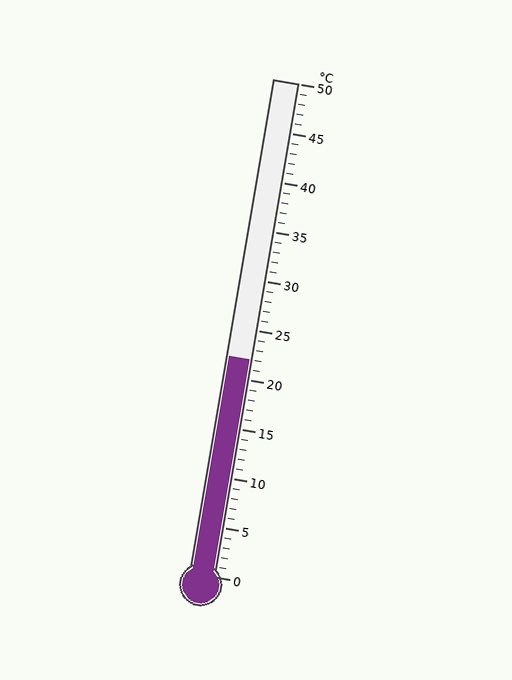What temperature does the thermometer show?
The thermometer shows approximately 22°C.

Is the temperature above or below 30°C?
The temperature is below 30°C.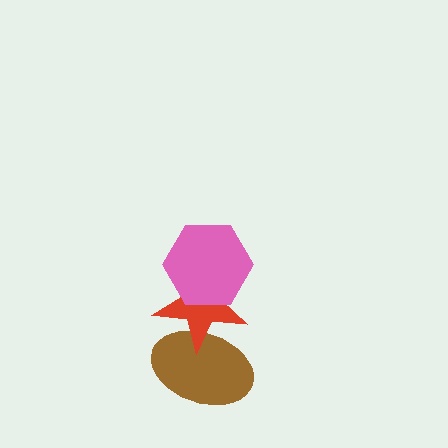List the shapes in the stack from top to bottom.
From top to bottom: the pink hexagon, the red star, the brown ellipse.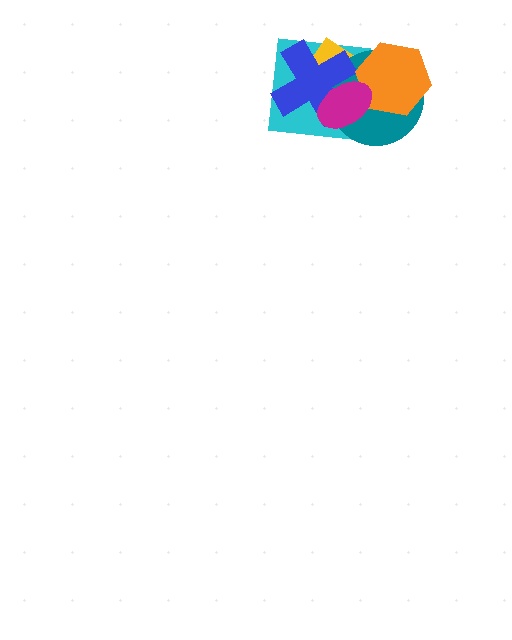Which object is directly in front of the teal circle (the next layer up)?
The blue cross is directly in front of the teal circle.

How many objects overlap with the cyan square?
5 objects overlap with the cyan square.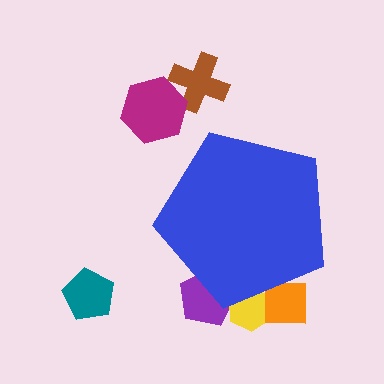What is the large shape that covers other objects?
A blue pentagon.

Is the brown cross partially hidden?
No, the brown cross is fully visible.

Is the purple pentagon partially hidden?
Yes, the purple pentagon is partially hidden behind the blue pentagon.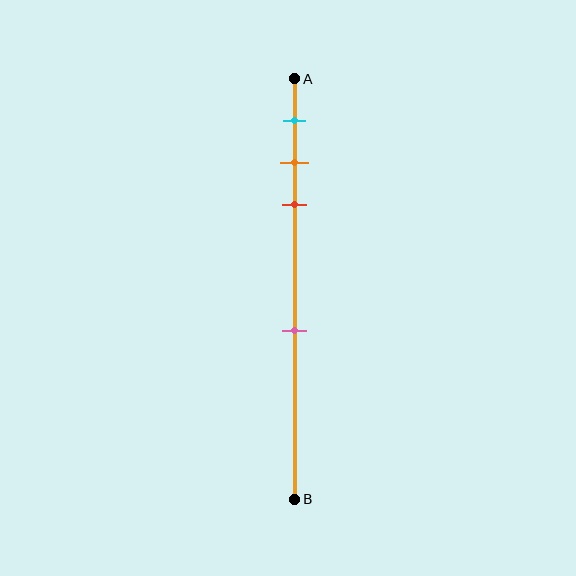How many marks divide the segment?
There are 4 marks dividing the segment.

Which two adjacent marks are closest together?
The orange and red marks are the closest adjacent pair.